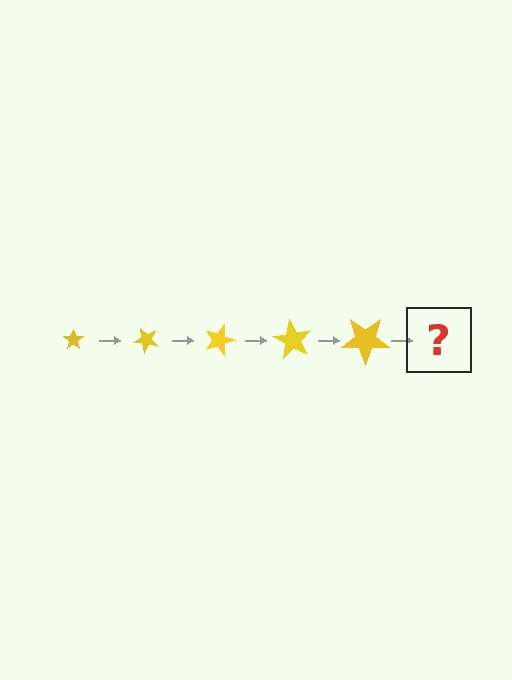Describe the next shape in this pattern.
It should be a star, larger than the previous one and rotated 225 degrees from the start.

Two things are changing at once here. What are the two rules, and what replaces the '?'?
The two rules are that the star grows larger each step and it rotates 45 degrees each step. The '?' should be a star, larger than the previous one and rotated 225 degrees from the start.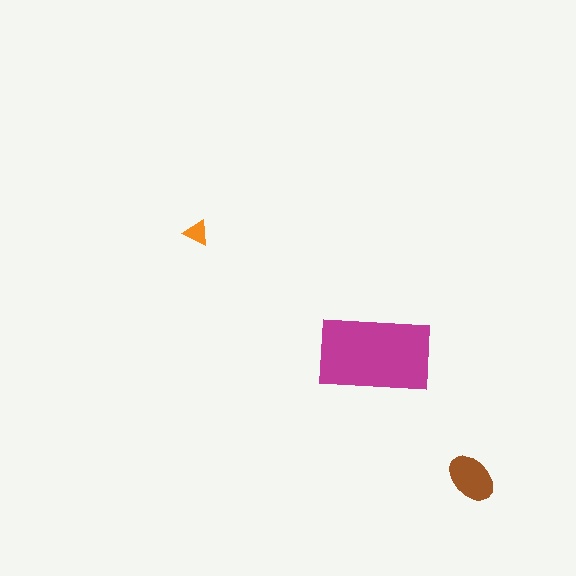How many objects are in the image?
There are 3 objects in the image.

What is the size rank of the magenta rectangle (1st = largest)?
1st.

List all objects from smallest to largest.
The orange triangle, the brown ellipse, the magenta rectangle.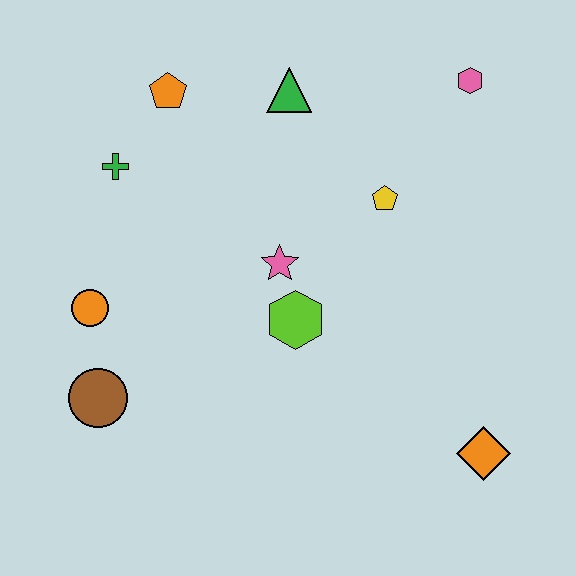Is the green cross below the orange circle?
No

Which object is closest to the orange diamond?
The lime hexagon is closest to the orange diamond.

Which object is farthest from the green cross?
The orange diamond is farthest from the green cross.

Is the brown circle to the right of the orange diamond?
No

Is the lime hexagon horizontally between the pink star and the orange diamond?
Yes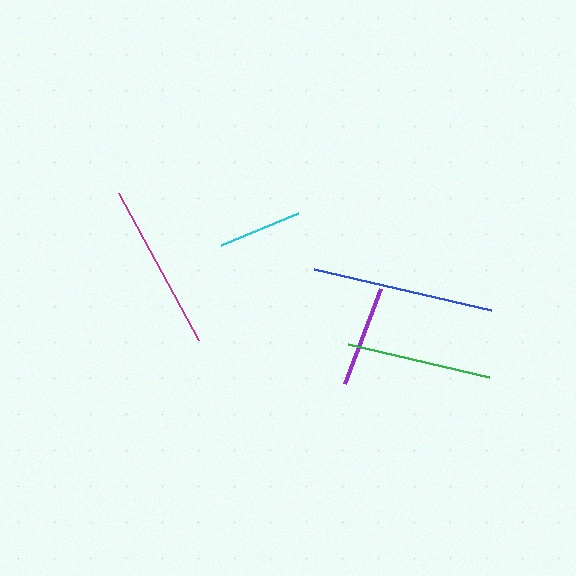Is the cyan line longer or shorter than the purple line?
The purple line is longer than the cyan line.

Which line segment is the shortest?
The cyan line is the shortest at approximately 84 pixels.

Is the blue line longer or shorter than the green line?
The blue line is longer than the green line.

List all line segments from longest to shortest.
From longest to shortest: blue, magenta, green, purple, cyan.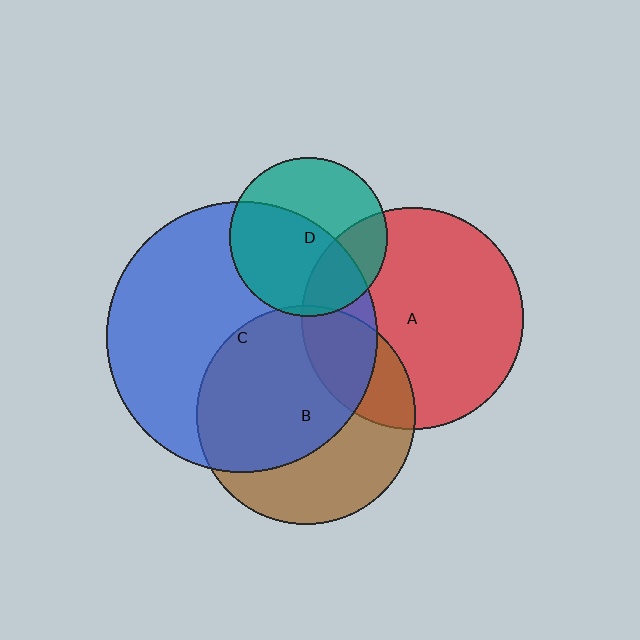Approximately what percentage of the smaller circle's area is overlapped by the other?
Approximately 55%.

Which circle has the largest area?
Circle C (blue).